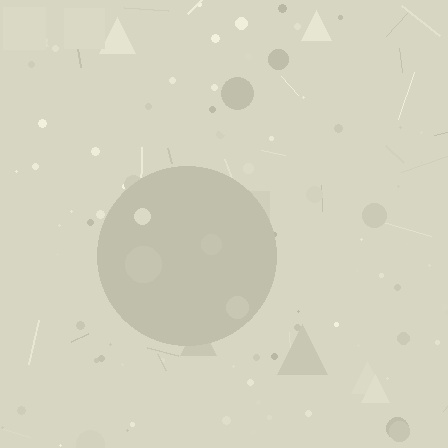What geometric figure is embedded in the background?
A circle is embedded in the background.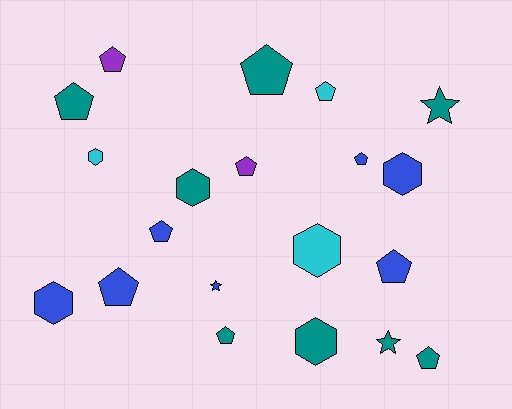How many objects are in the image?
There are 20 objects.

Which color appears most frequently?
Teal, with 8 objects.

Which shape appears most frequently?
Pentagon, with 11 objects.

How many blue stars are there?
There is 1 blue star.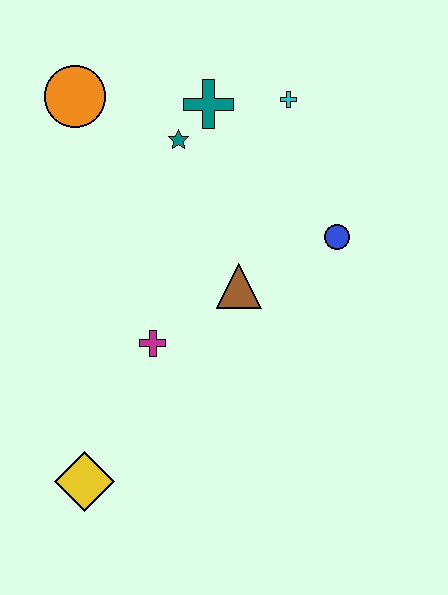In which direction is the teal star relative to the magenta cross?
The teal star is above the magenta cross.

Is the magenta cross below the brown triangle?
Yes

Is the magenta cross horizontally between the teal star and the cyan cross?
No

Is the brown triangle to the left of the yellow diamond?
No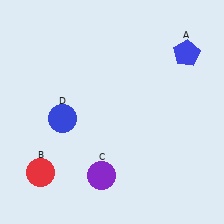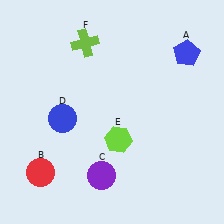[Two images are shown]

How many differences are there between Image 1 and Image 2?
There are 2 differences between the two images.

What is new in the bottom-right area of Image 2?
A lime hexagon (E) was added in the bottom-right area of Image 2.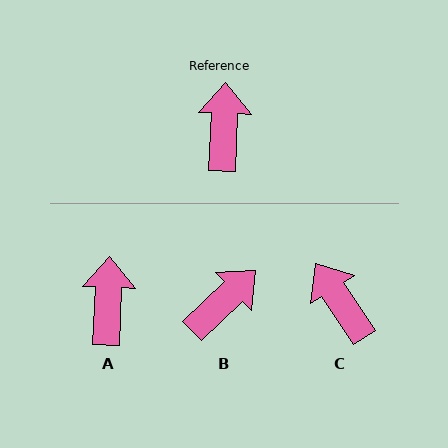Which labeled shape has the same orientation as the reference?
A.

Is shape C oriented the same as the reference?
No, it is off by about 36 degrees.